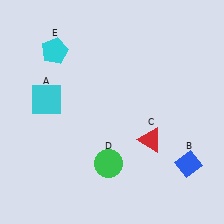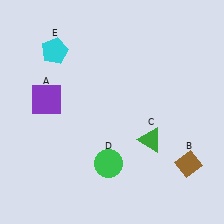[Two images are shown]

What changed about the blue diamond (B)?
In Image 1, B is blue. In Image 2, it changed to brown.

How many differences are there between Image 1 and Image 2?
There are 3 differences between the two images.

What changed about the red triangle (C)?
In Image 1, C is red. In Image 2, it changed to green.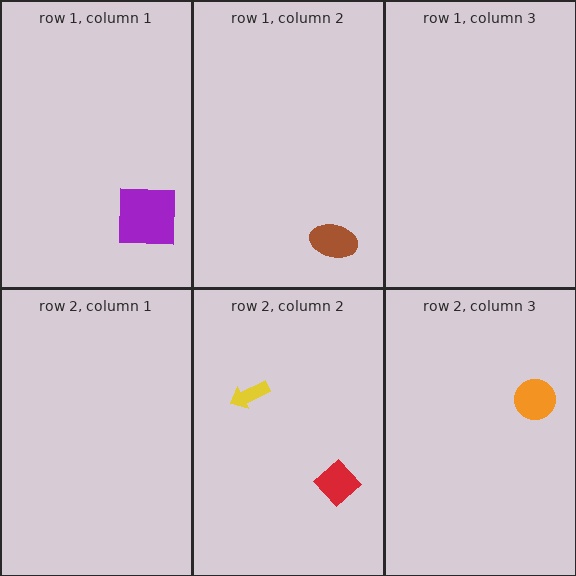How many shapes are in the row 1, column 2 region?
1.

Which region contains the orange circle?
The row 2, column 3 region.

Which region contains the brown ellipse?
The row 1, column 2 region.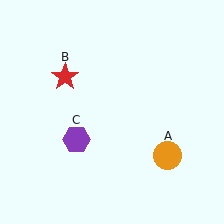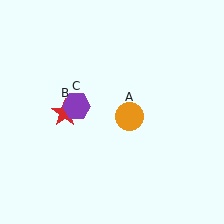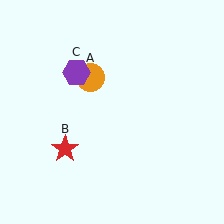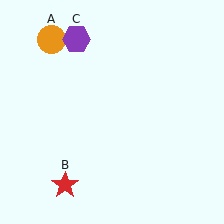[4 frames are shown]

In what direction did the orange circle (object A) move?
The orange circle (object A) moved up and to the left.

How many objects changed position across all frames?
3 objects changed position: orange circle (object A), red star (object B), purple hexagon (object C).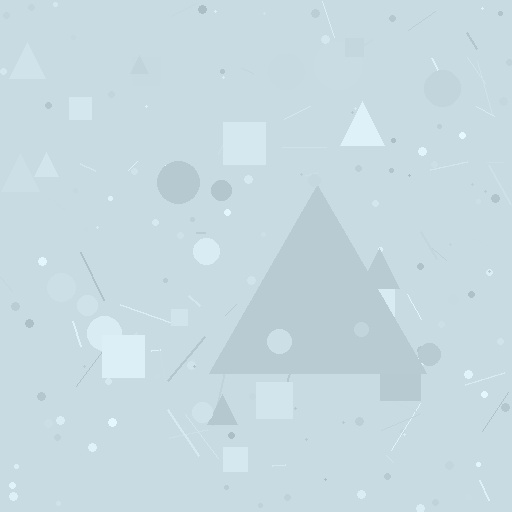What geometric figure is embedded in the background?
A triangle is embedded in the background.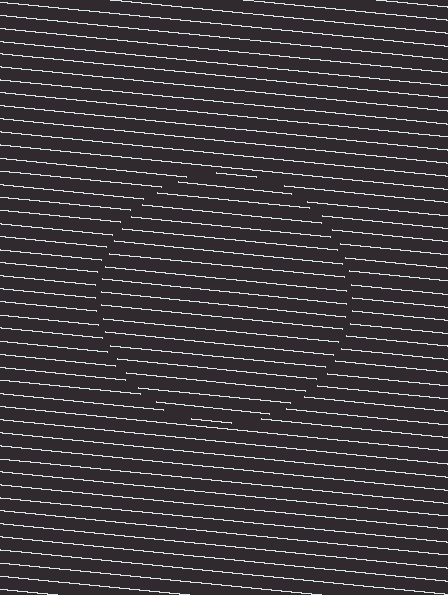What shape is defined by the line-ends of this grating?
An illusory circle. The interior of the shape contains the same grating, shifted by half a period — the contour is defined by the phase discontinuity where line-ends from the inner and outer gratings abut.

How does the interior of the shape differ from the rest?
The interior of the shape contains the same grating, shifted by half a period — the contour is defined by the phase discontinuity where line-ends from the inner and outer gratings abut.